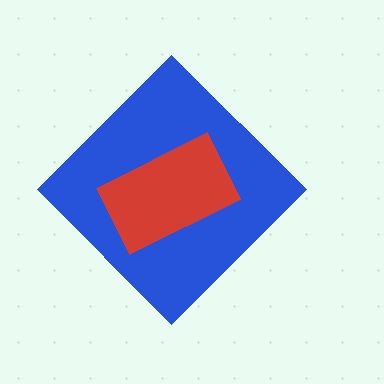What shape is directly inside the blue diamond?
The red rectangle.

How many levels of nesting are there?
2.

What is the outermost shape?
The blue diamond.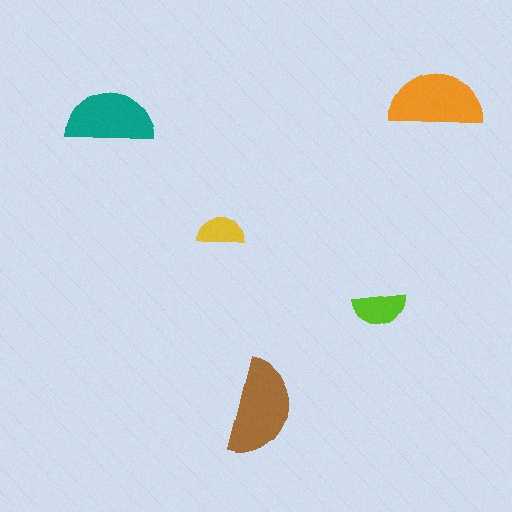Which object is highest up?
The orange semicircle is topmost.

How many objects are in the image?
There are 5 objects in the image.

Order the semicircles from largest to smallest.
the brown one, the orange one, the teal one, the lime one, the yellow one.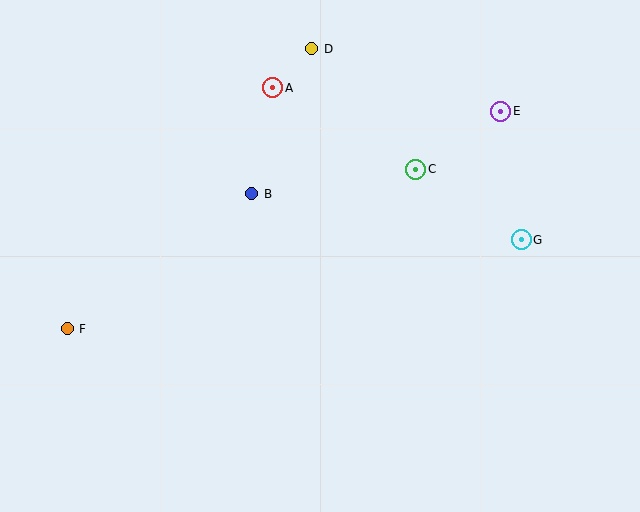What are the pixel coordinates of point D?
Point D is at (312, 49).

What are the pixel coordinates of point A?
Point A is at (273, 88).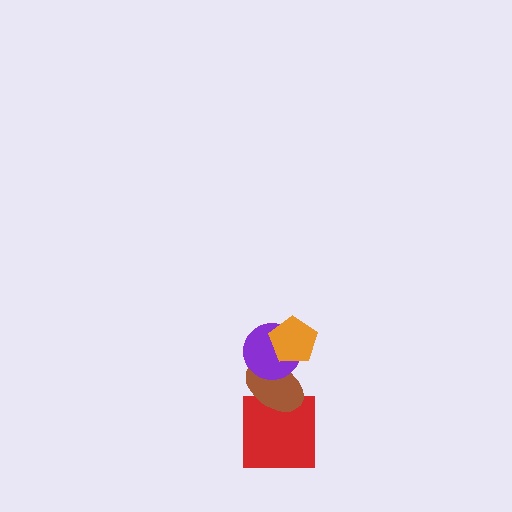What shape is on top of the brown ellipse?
The purple circle is on top of the brown ellipse.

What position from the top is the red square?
The red square is 4th from the top.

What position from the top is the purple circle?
The purple circle is 2nd from the top.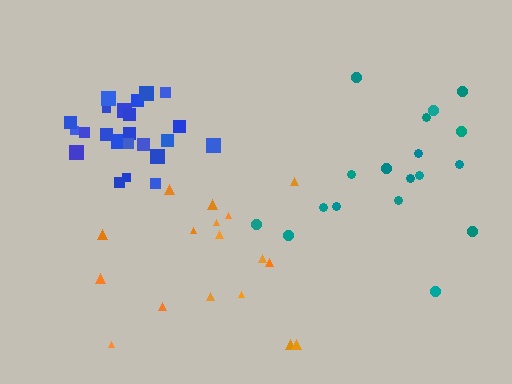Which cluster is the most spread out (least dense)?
Teal.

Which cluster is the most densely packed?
Blue.